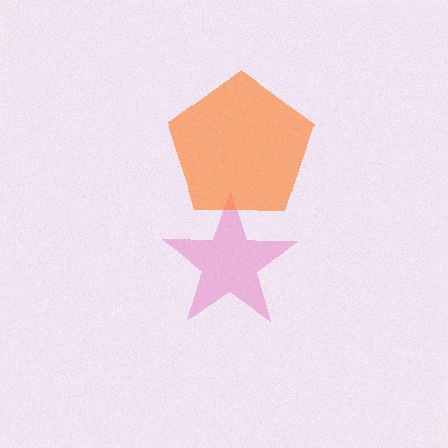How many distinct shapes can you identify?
There are 2 distinct shapes: a pink star, an orange pentagon.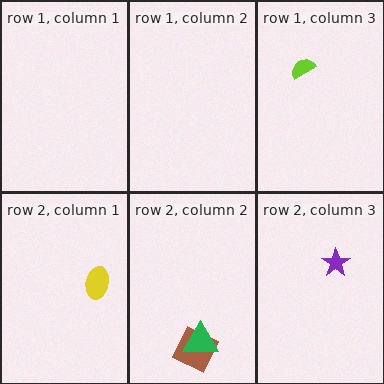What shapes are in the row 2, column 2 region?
The brown square, the green triangle.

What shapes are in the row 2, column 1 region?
The yellow ellipse.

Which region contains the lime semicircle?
The row 1, column 3 region.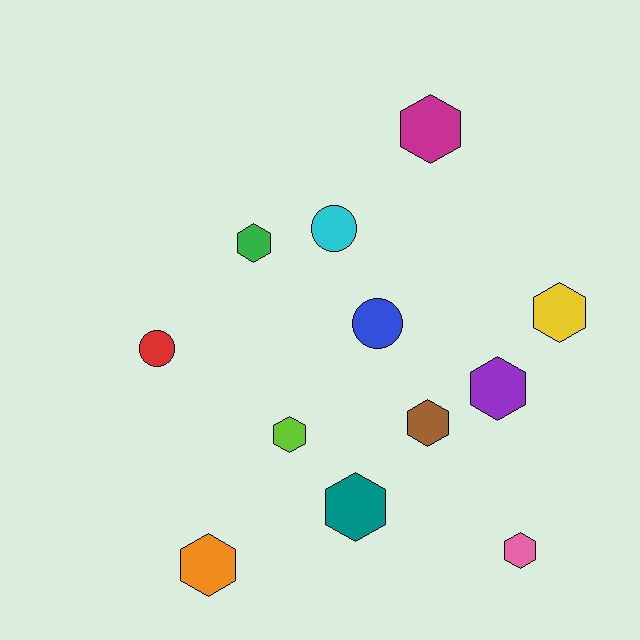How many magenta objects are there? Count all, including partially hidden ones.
There is 1 magenta object.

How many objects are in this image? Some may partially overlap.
There are 12 objects.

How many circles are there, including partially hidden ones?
There are 3 circles.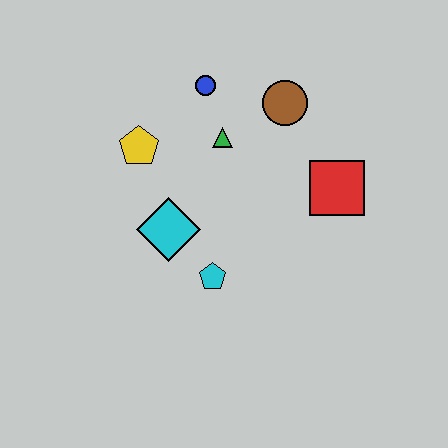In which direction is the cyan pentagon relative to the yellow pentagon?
The cyan pentagon is below the yellow pentagon.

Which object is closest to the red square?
The brown circle is closest to the red square.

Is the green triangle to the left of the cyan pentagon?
No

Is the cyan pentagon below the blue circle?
Yes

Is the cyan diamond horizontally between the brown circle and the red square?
No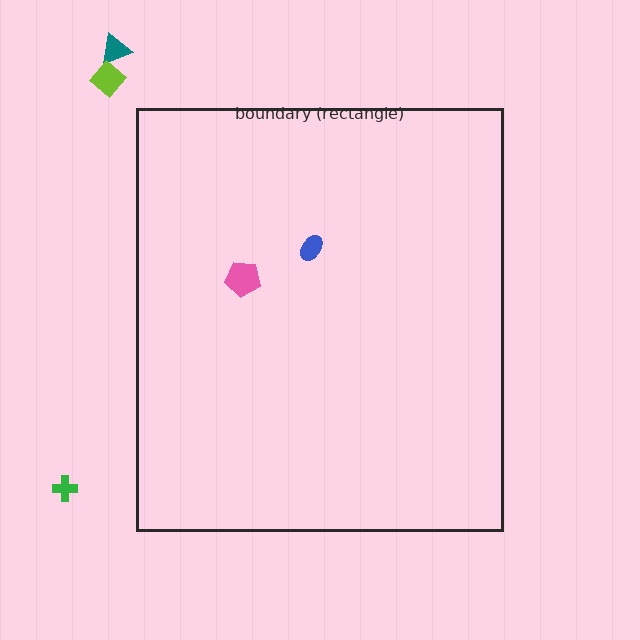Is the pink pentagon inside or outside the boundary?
Inside.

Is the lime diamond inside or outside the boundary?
Outside.